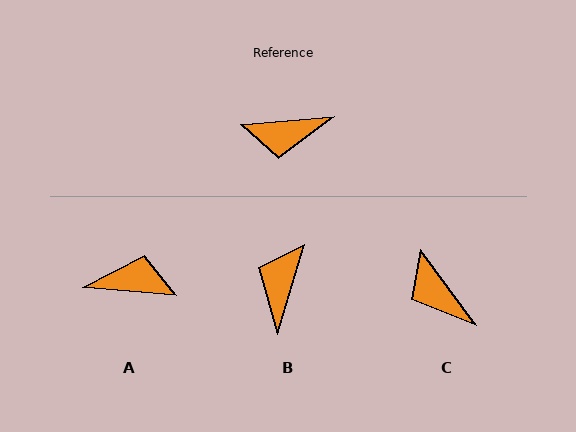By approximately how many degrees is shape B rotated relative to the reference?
Approximately 112 degrees clockwise.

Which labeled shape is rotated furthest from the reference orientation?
A, about 170 degrees away.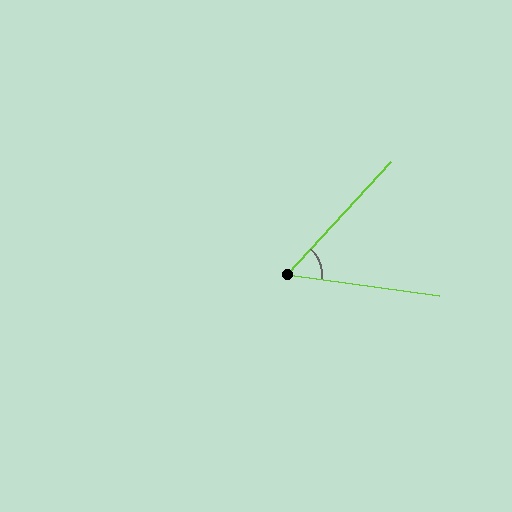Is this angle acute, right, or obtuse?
It is acute.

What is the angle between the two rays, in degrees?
Approximately 55 degrees.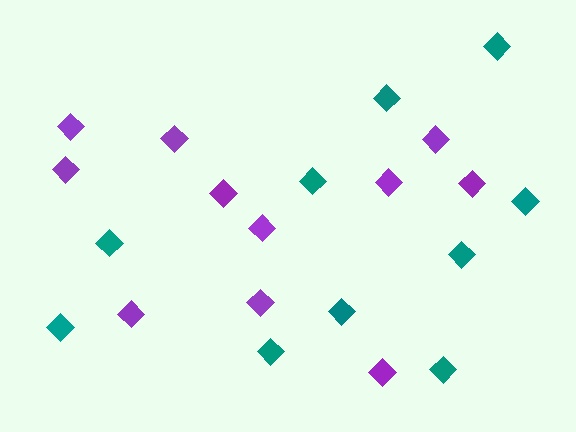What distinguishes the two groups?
There are 2 groups: one group of purple diamonds (11) and one group of teal diamonds (10).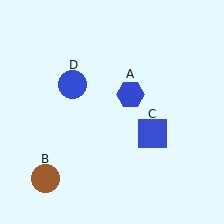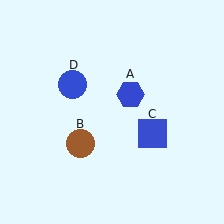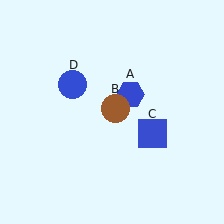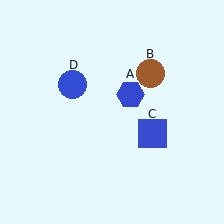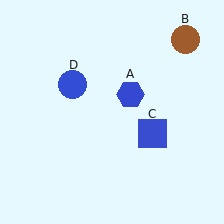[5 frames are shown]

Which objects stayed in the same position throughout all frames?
Blue hexagon (object A) and blue square (object C) and blue circle (object D) remained stationary.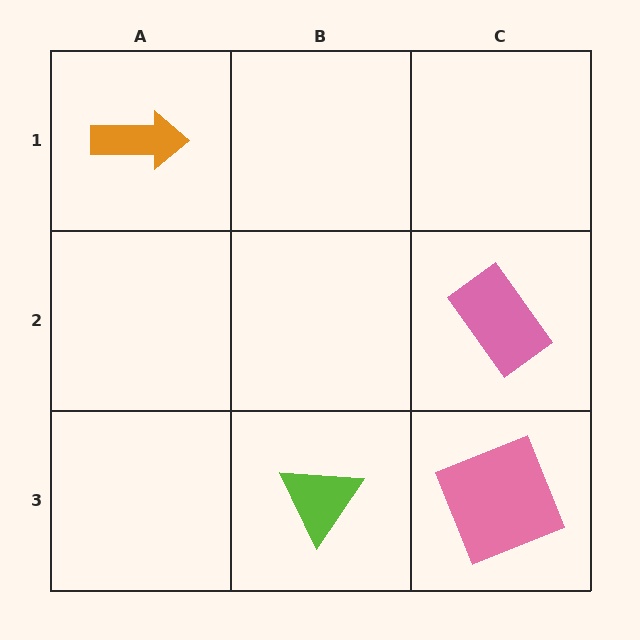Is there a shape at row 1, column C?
No, that cell is empty.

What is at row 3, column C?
A pink square.